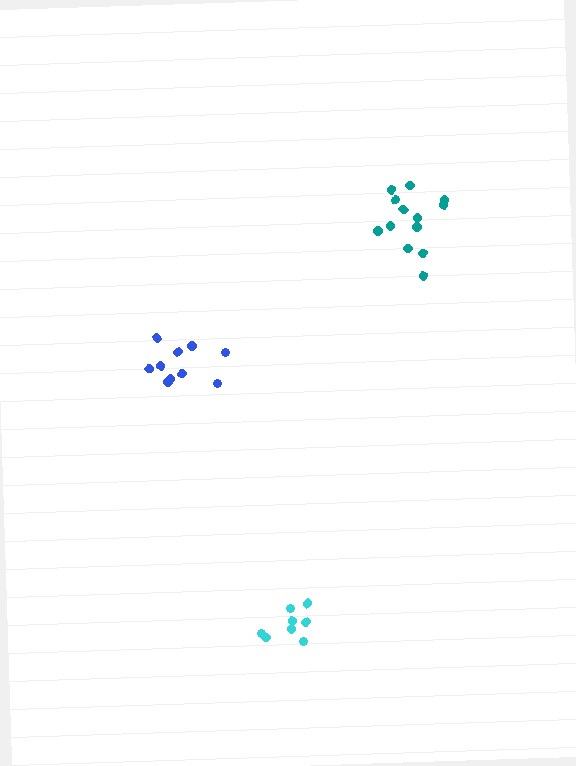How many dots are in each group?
Group 1: 10 dots, Group 2: 8 dots, Group 3: 14 dots (32 total).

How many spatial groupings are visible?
There are 3 spatial groupings.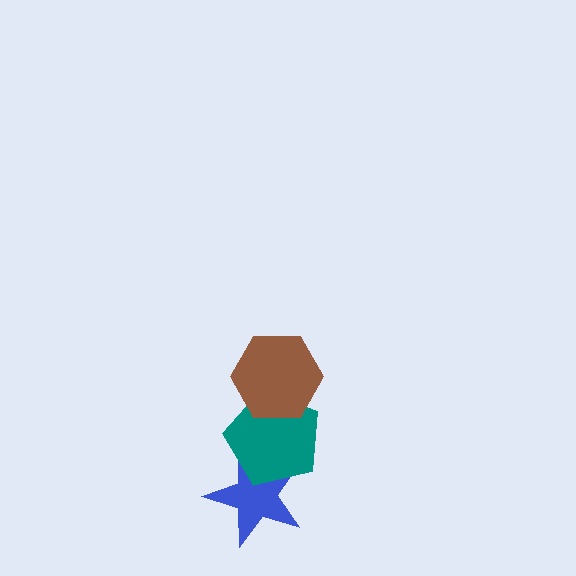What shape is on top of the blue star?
The teal pentagon is on top of the blue star.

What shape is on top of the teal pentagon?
The brown hexagon is on top of the teal pentagon.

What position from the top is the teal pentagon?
The teal pentagon is 2nd from the top.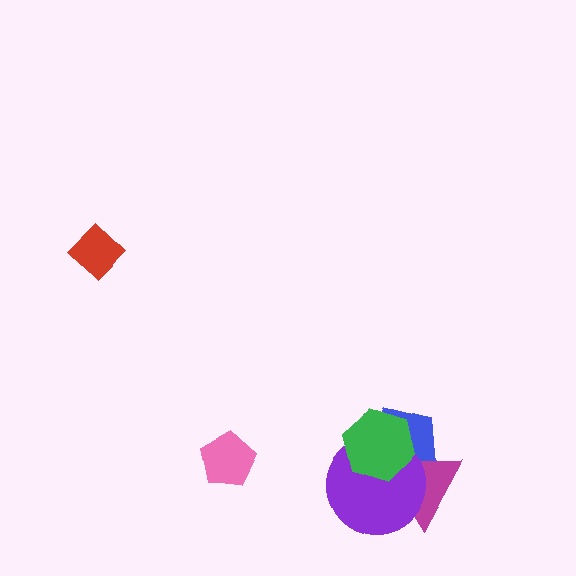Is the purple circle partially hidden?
Yes, it is partially covered by another shape.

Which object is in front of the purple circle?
The green hexagon is in front of the purple circle.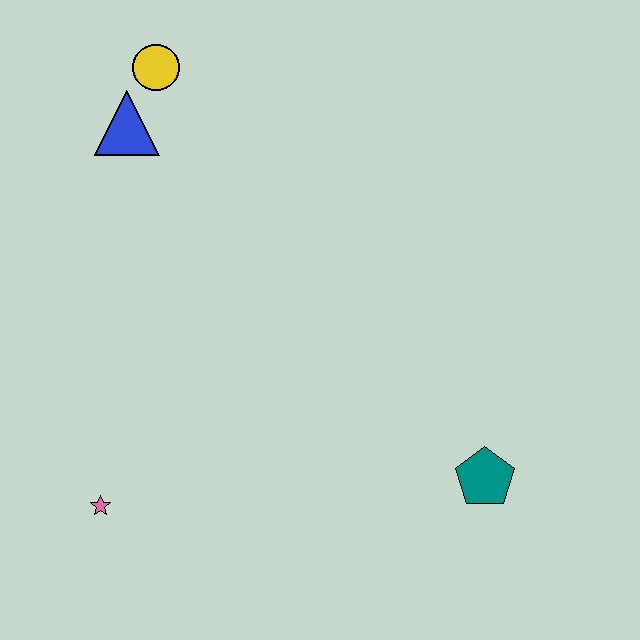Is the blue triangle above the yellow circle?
No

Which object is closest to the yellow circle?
The blue triangle is closest to the yellow circle.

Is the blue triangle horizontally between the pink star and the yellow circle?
Yes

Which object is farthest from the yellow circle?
The teal pentagon is farthest from the yellow circle.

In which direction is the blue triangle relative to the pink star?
The blue triangle is above the pink star.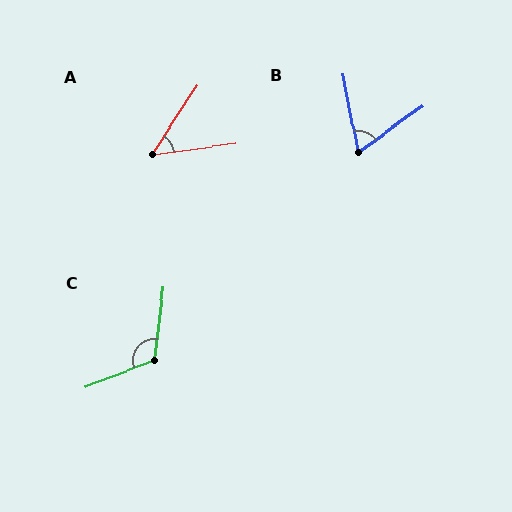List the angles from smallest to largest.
A (49°), B (66°), C (118°).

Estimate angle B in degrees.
Approximately 66 degrees.